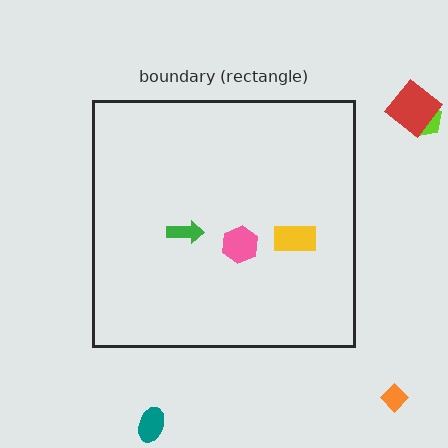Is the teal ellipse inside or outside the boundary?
Outside.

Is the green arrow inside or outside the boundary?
Inside.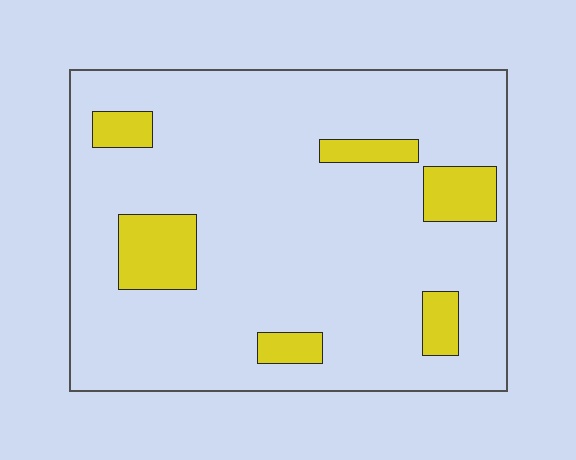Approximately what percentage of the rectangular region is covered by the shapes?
Approximately 15%.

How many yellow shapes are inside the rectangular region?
6.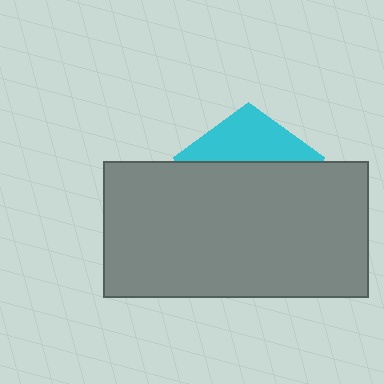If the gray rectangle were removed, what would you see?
You would see the complete cyan pentagon.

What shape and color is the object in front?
The object in front is a gray rectangle.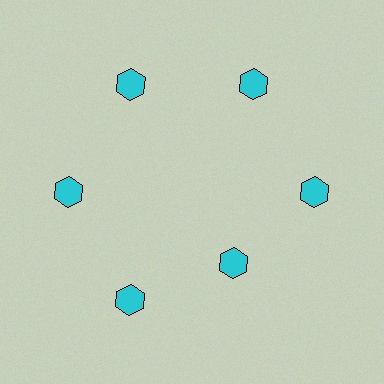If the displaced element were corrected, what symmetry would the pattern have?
It would have 6-fold rotational symmetry — the pattern would map onto itself every 60 degrees.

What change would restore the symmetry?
The symmetry would be restored by moving it outward, back onto the ring so that all 6 hexagons sit at equal angles and equal distance from the center.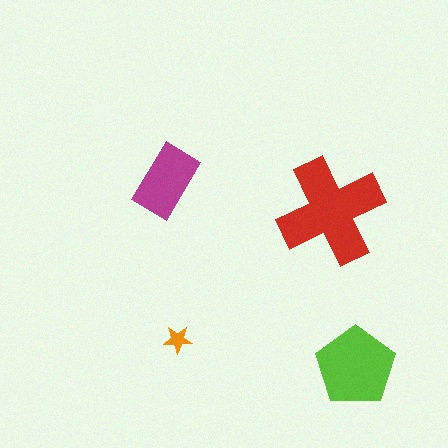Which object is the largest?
The red cross.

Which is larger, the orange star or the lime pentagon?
The lime pentagon.